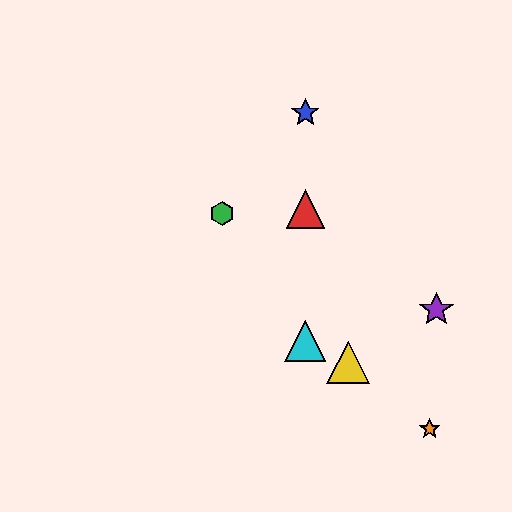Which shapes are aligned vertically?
The red triangle, the blue star, the cyan triangle are aligned vertically.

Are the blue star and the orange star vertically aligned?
No, the blue star is at x≈305 and the orange star is at x≈430.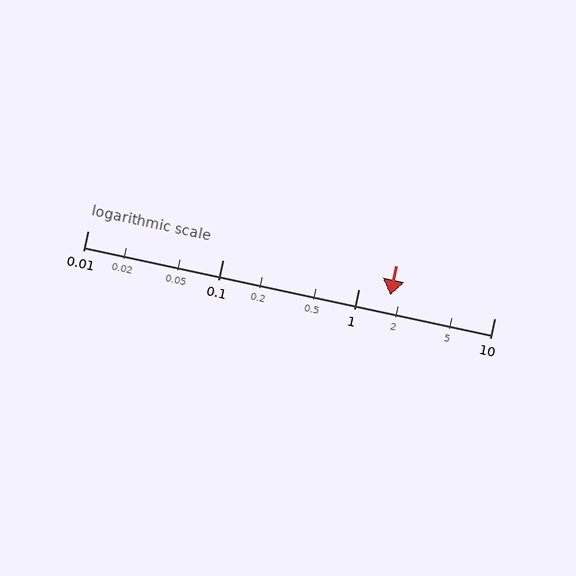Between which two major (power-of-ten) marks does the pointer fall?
The pointer is between 1 and 10.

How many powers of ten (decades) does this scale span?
The scale spans 3 decades, from 0.01 to 10.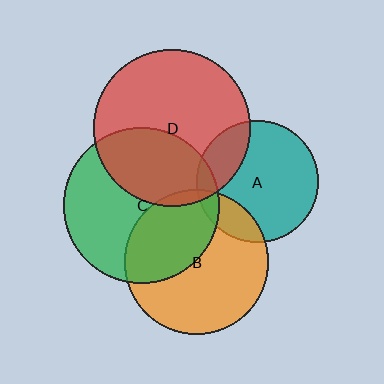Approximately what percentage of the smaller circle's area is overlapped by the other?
Approximately 15%.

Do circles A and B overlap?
Yes.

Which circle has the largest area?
Circle D (red).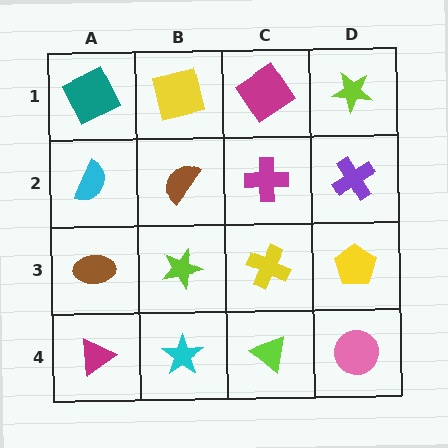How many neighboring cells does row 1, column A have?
2.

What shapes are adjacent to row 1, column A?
A cyan semicircle (row 2, column A), a yellow square (row 1, column B).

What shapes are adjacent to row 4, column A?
A brown ellipse (row 3, column A), a cyan star (row 4, column B).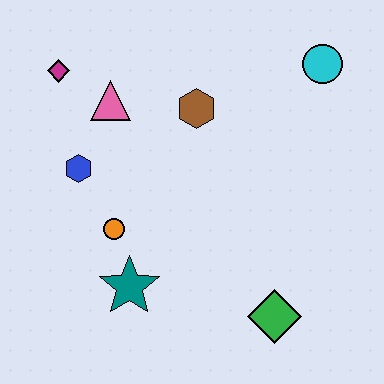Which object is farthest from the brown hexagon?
The green diamond is farthest from the brown hexagon.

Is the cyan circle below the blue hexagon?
No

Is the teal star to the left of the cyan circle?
Yes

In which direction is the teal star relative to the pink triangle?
The teal star is below the pink triangle.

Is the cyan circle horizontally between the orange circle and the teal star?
No